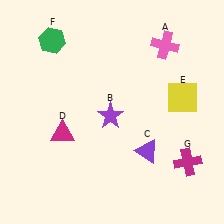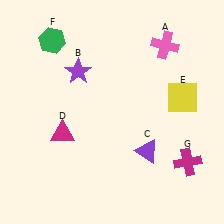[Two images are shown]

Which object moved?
The purple star (B) moved up.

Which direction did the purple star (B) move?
The purple star (B) moved up.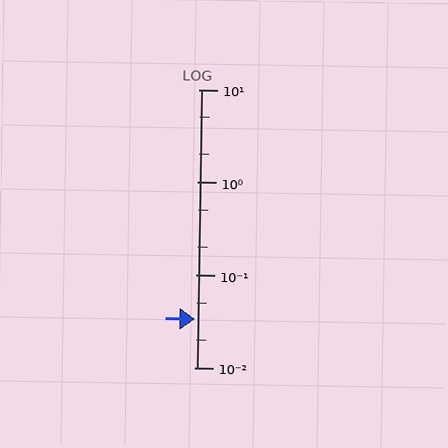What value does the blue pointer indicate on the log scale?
The pointer indicates approximately 0.033.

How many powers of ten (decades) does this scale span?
The scale spans 3 decades, from 0.01 to 10.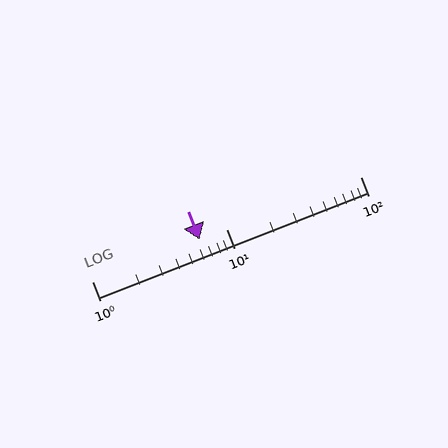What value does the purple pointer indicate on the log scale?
The pointer indicates approximately 6.3.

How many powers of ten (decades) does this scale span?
The scale spans 2 decades, from 1 to 100.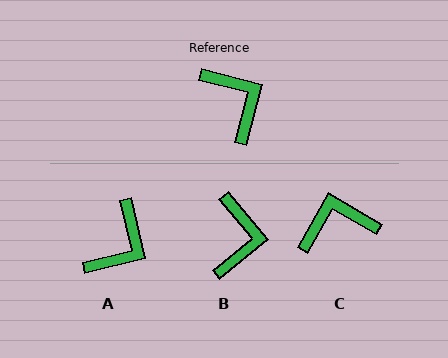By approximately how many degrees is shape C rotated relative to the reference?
Approximately 74 degrees counter-clockwise.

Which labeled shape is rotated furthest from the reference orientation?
C, about 74 degrees away.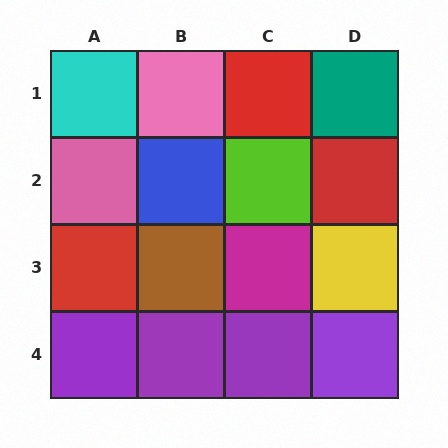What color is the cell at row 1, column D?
Teal.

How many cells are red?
3 cells are red.